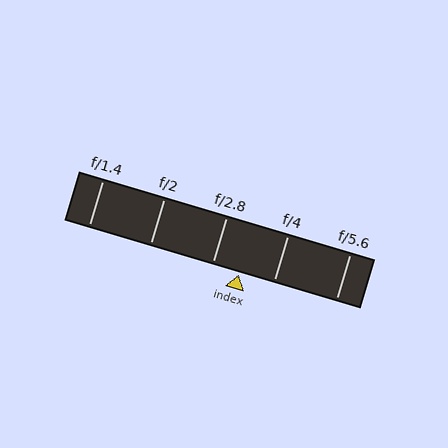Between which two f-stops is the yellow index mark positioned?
The index mark is between f/2.8 and f/4.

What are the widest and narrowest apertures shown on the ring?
The widest aperture shown is f/1.4 and the narrowest is f/5.6.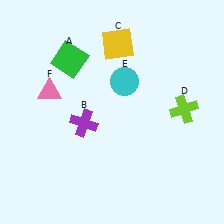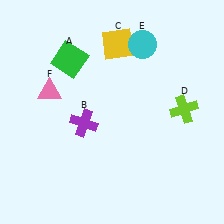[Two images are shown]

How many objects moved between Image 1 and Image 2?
1 object moved between the two images.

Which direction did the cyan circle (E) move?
The cyan circle (E) moved up.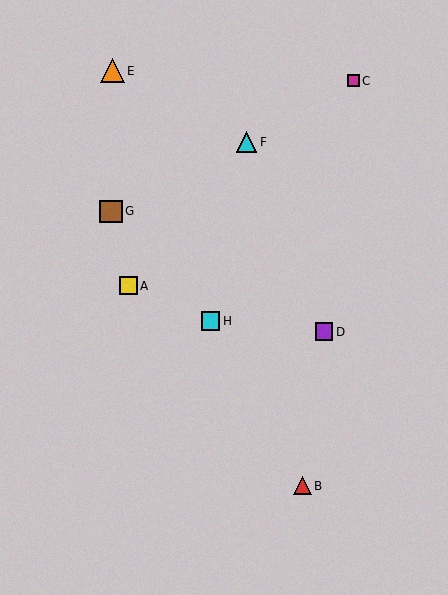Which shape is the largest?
The orange triangle (labeled E) is the largest.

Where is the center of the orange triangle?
The center of the orange triangle is at (112, 71).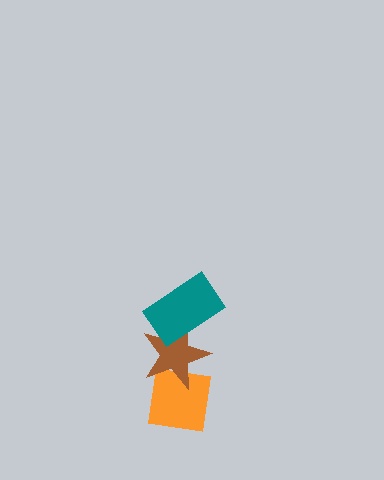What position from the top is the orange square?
The orange square is 3rd from the top.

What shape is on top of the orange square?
The brown star is on top of the orange square.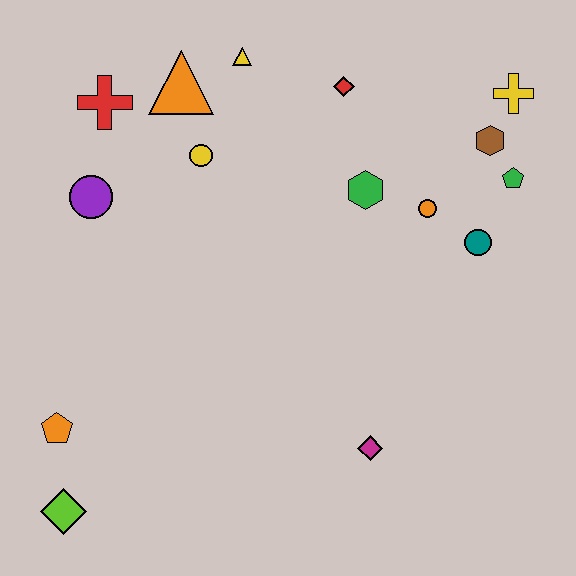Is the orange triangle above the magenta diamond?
Yes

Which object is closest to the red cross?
The orange triangle is closest to the red cross.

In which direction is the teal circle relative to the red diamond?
The teal circle is below the red diamond.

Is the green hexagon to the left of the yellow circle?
No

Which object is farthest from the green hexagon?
The lime diamond is farthest from the green hexagon.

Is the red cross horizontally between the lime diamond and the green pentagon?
Yes